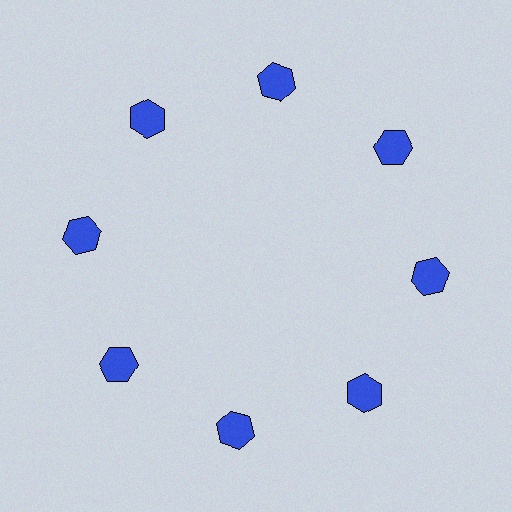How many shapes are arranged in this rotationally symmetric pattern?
There are 8 shapes, arranged in 8 groups of 1.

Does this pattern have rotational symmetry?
Yes, this pattern has 8-fold rotational symmetry. It looks the same after rotating 45 degrees around the center.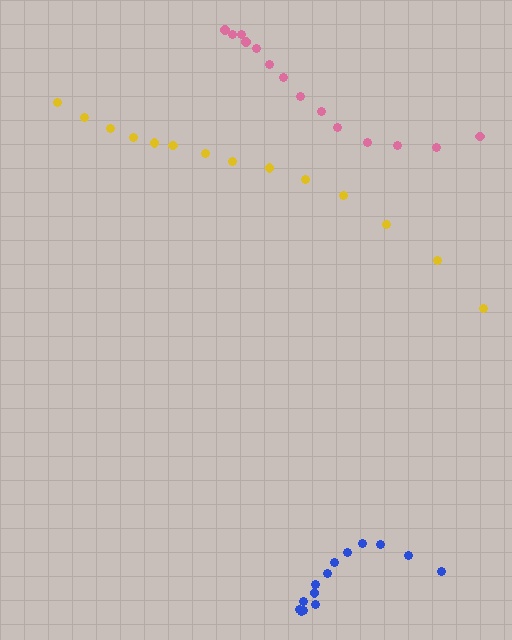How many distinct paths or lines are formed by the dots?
There are 3 distinct paths.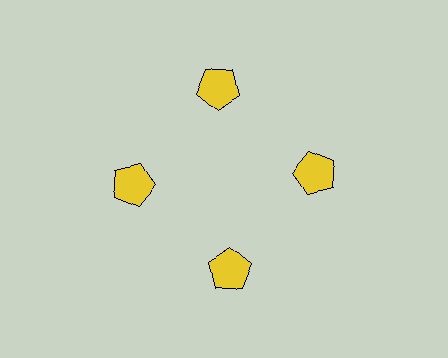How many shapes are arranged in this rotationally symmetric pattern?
There are 4 shapes, arranged in 4 groups of 1.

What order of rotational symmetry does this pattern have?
This pattern has 4-fold rotational symmetry.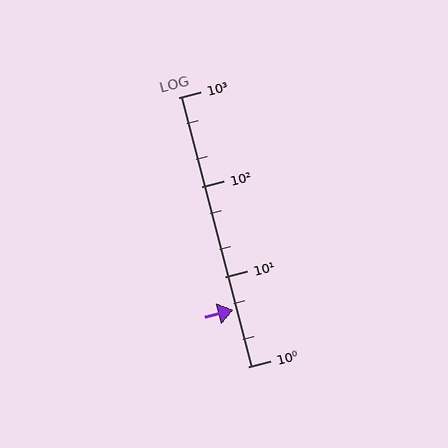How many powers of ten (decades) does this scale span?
The scale spans 3 decades, from 1 to 1000.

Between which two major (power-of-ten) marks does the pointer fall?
The pointer is between 1 and 10.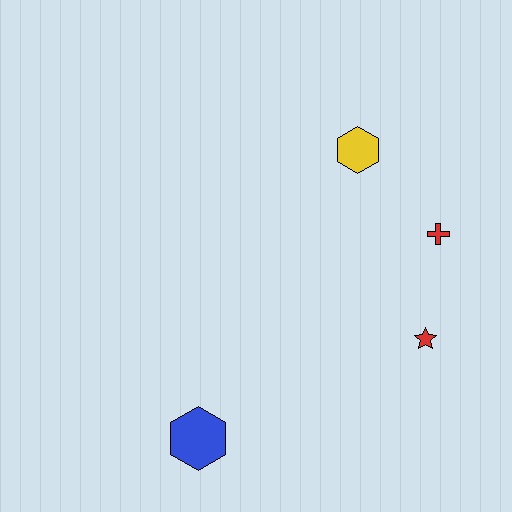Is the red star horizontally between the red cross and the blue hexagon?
Yes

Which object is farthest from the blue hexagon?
The yellow hexagon is farthest from the blue hexagon.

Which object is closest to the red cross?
The red star is closest to the red cross.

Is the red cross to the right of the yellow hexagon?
Yes